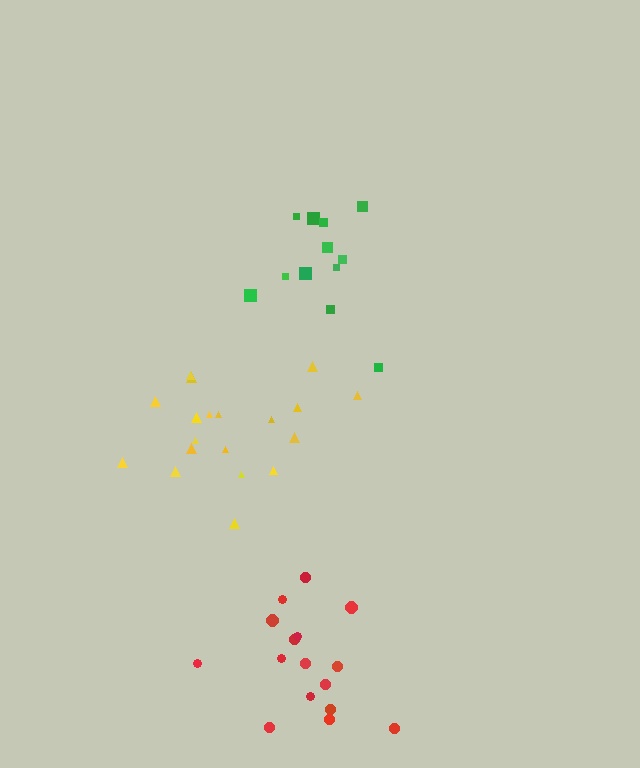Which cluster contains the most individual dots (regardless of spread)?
Yellow (19).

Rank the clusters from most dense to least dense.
red, green, yellow.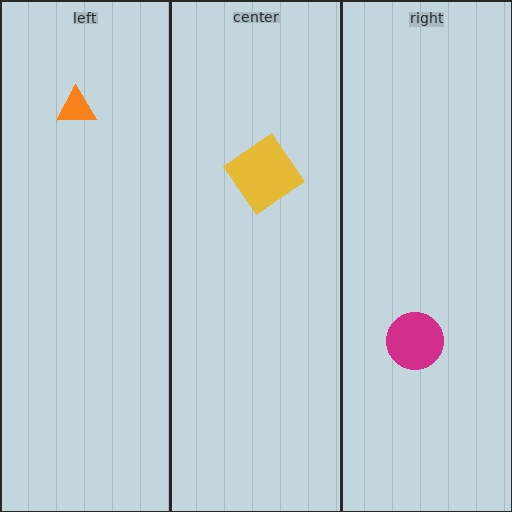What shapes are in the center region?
The yellow diamond.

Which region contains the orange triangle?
The left region.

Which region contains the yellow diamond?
The center region.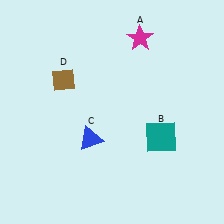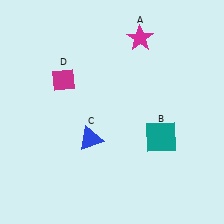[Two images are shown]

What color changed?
The diamond (D) changed from brown in Image 1 to magenta in Image 2.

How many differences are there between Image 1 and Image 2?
There is 1 difference between the two images.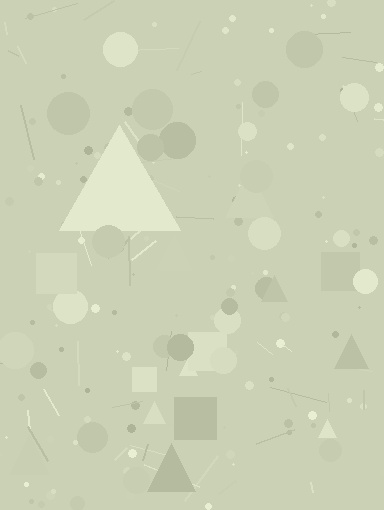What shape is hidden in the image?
A triangle is hidden in the image.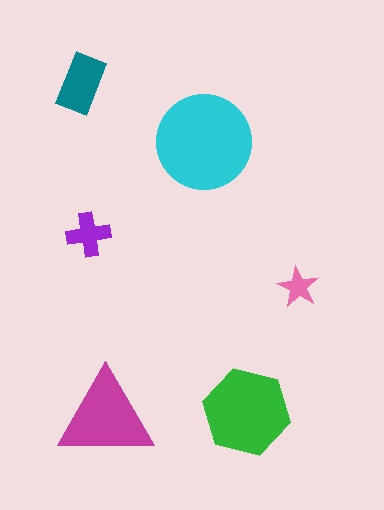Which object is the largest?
The cyan circle.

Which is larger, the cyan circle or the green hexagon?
The cyan circle.